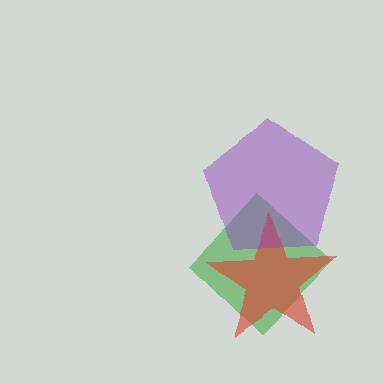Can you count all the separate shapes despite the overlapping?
Yes, there are 3 separate shapes.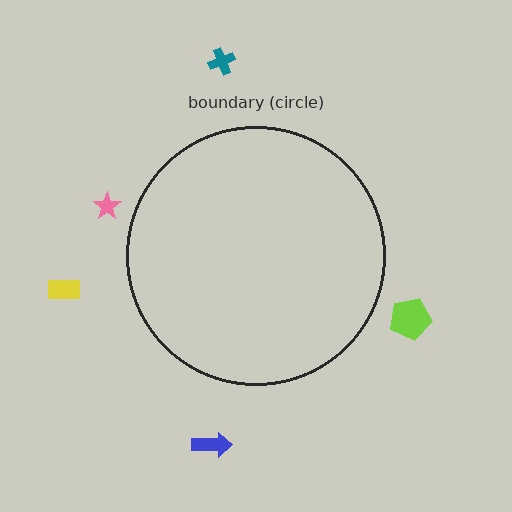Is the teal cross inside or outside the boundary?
Outside.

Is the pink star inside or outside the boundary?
Outside.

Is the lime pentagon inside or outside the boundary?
Outside.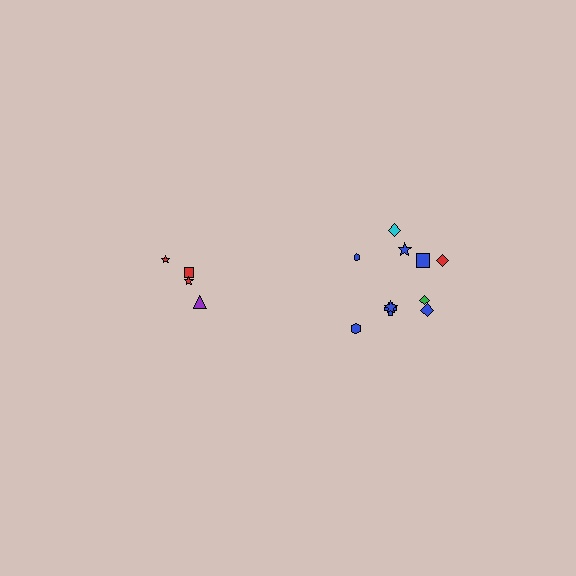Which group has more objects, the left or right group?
The right group.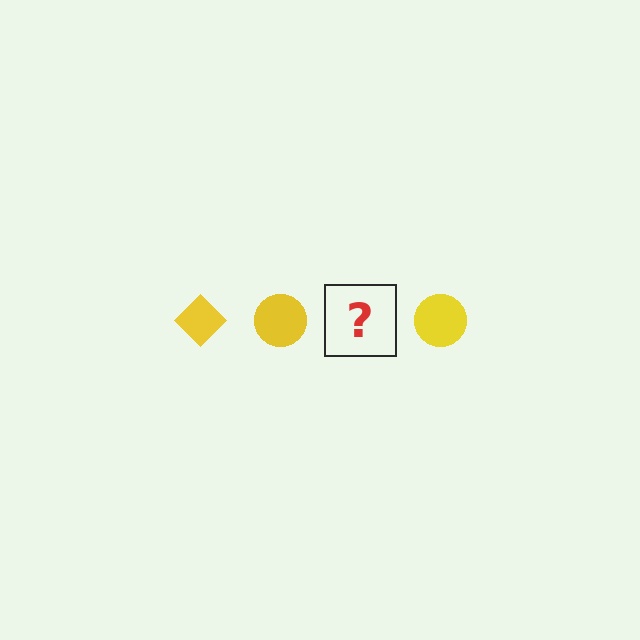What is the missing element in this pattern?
The missing element is a yellow diamond.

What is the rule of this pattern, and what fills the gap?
The rule is that the pattern cycles through diamond, circle shapes in yellow. The gap should be filled with a yellow diamond.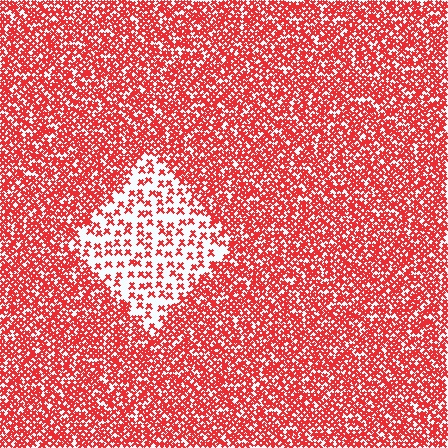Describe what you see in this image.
The image contains small red elements arranged at two different densities. A diamond-shaped region is visible where the elements are less densely packed than the surrounding area.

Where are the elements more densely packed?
The elements are more densely packed outside the diamond boundary.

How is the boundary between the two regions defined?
The boundary is defined by a change in element density (approximately 2.8x ratio). All elements are the same color, size, and shape.